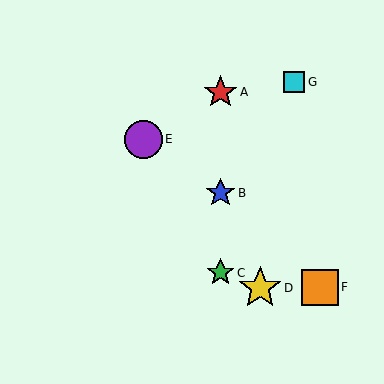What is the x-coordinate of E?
Object E is at x≈143.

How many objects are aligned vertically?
3 objects (A, B, C) are aligned vertically.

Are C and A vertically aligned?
Yes, both are at x≈221.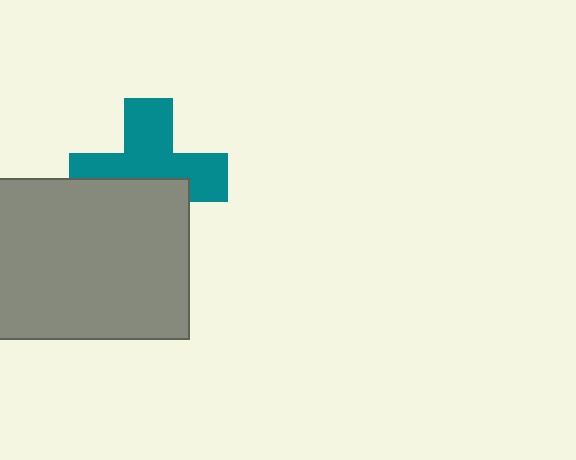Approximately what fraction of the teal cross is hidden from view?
Roughly 43% of the teal cross is hidden behind the gray rectangle.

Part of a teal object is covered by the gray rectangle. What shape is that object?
It is a cross.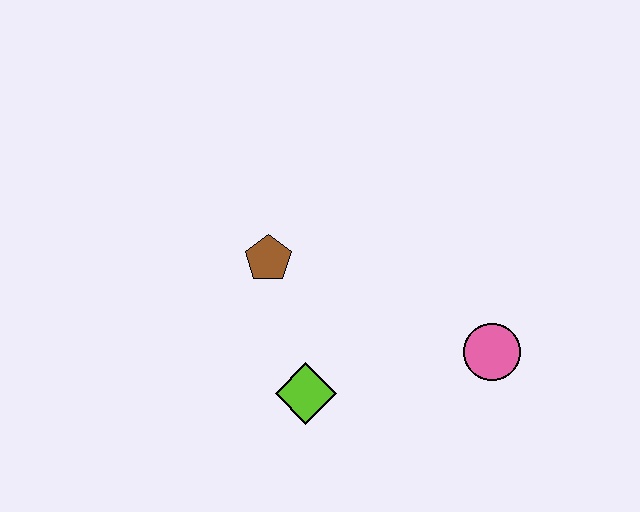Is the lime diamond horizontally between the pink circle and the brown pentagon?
Yes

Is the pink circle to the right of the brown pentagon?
Yes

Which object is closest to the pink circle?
The lime diamond is closest to the pink circle.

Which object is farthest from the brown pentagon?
The pink circle is farthest from the brown pentagon.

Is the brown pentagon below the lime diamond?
No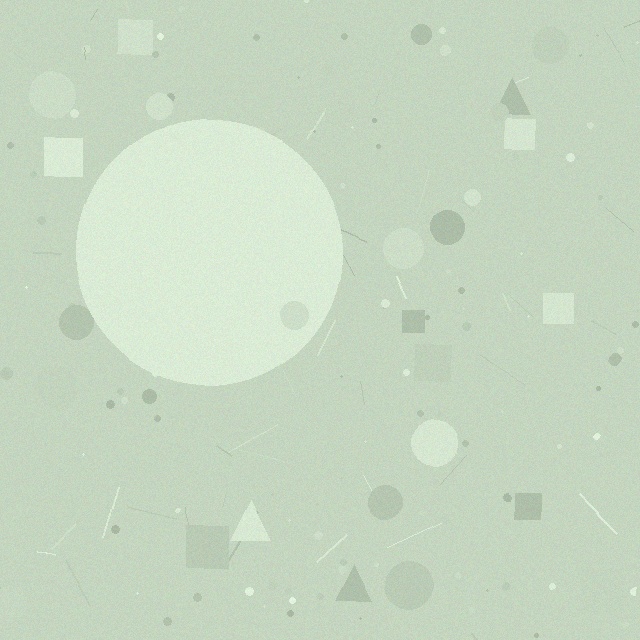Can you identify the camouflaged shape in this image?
The camouflaged shape is a circle.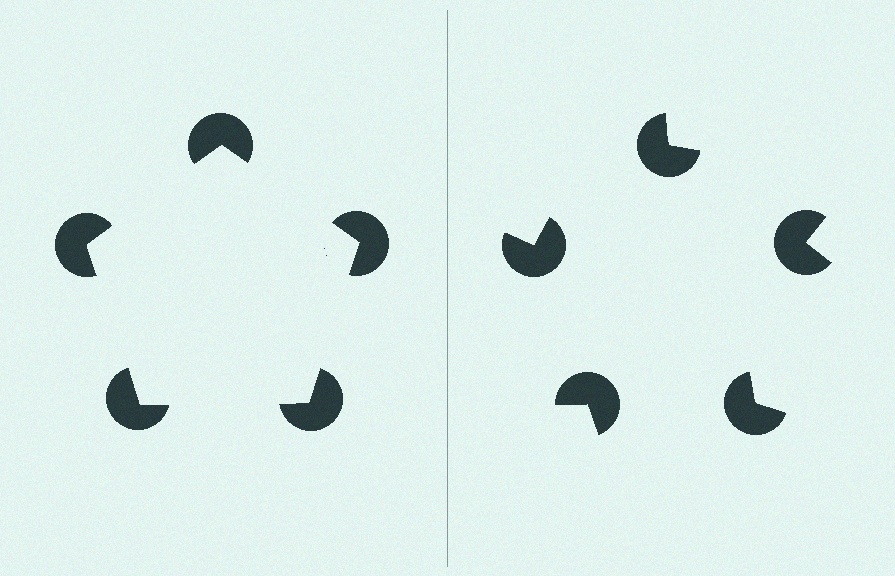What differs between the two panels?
The pac-man discs are positioned identically on both sides; only the wedge orientations differ. On the left they align to a pentagon; on the right they are misaligned.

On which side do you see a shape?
An illusory pentagon appears on the left side. On the right side the wedge cuts are rotated, so no coherent shape forms.